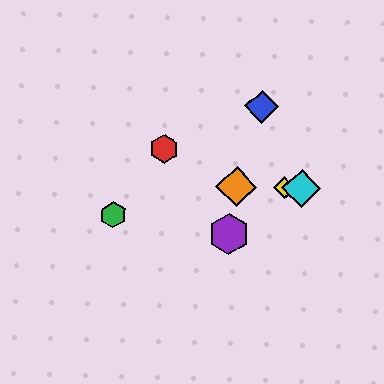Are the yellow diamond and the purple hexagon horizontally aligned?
No, the yellow diamond is at y≈188 and the purple hexagon is at y≈234.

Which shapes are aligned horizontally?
The yellow diamond, the orange diamond, the cyan diamond are aligned horizontally.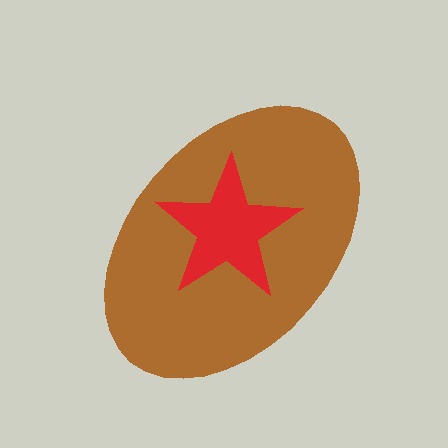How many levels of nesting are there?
2.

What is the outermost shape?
The brown ellipse.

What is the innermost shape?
The red star.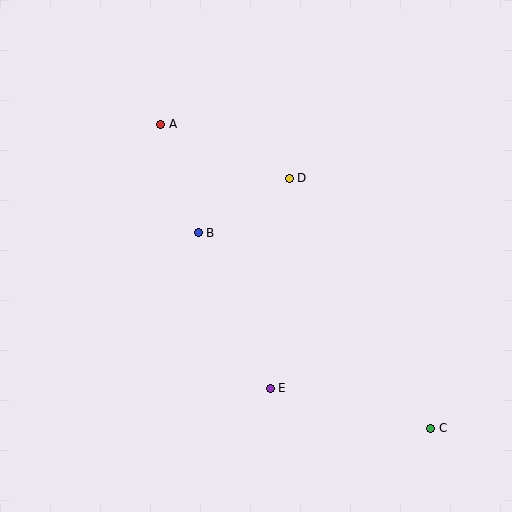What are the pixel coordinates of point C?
Point C is at (431, 428).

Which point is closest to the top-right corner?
Point D is closest to the top-right corner.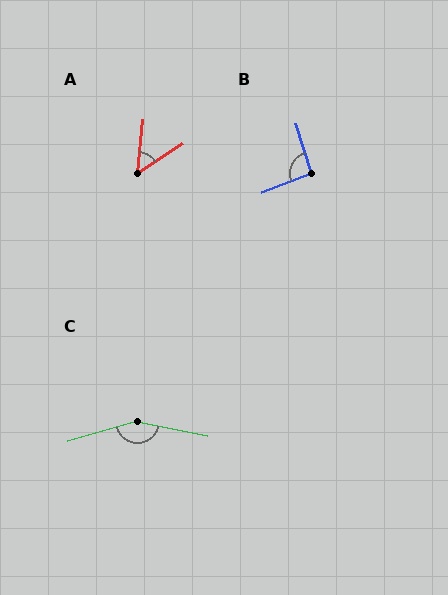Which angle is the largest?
C, at approximately 152 degrees.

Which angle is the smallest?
A, at approximately 51 degrees.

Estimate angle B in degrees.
Approximately 94 degrees.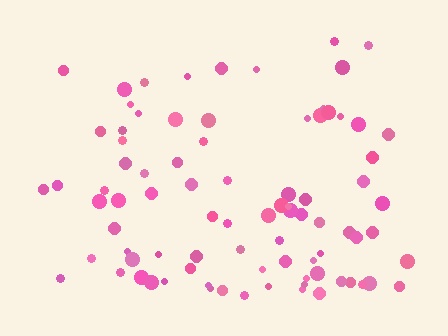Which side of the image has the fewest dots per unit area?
The top.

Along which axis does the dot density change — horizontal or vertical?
Vertical.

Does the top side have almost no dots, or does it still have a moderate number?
Still a moderate number, just noticeably fewer than the bottom.